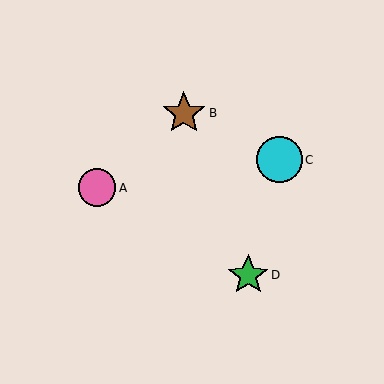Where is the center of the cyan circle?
The center of the cyan circle is at (280, 160).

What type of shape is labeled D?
Shape D is a green star.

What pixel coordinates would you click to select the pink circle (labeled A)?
Click at (97, 188) to select the pink circle A.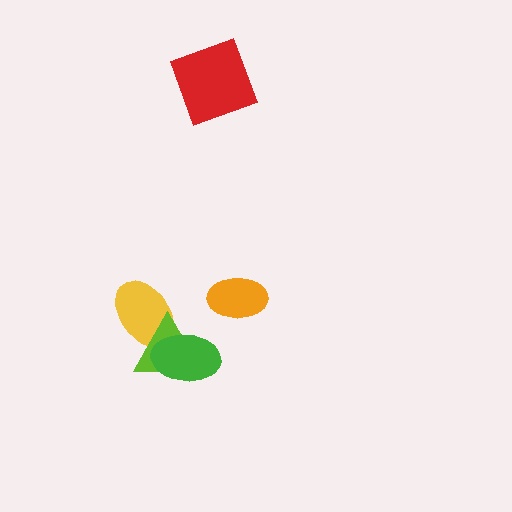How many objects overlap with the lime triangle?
2 objects overlap with the lime triangle.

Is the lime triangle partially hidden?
Yes, it is partially covered by another shape.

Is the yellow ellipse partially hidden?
Yes, it is partially covered by another shape.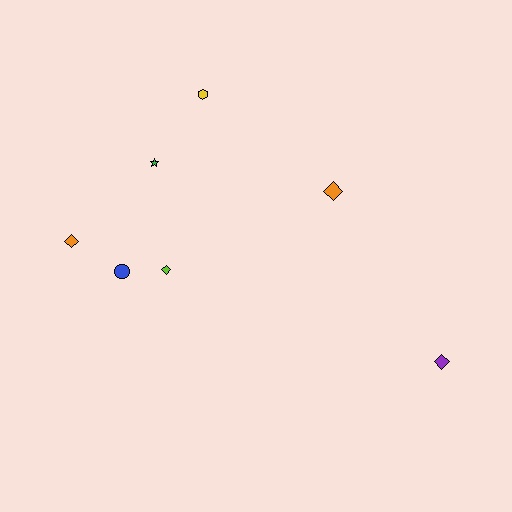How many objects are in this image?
There are 7 objects.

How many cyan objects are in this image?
There are no cyan objects.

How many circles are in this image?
There is 1 circle.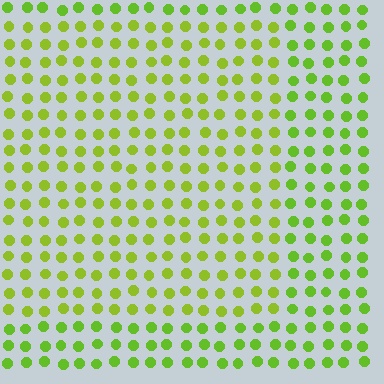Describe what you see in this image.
The image is filled with small lime elements in a uniform arrangement. A rectangle-shaped region is visible where the elements are tinted to a slightly different hue, forming a subtle color boundary.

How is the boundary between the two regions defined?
The boundary is defined purely by a slight shift in hue (about 17 degrees). Spacing, size, and orientation are identical on both sides.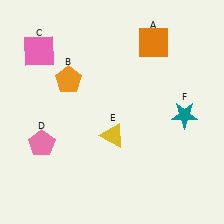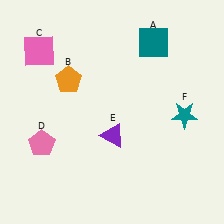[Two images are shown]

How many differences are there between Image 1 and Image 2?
There are 2 differences between the two images.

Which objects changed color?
A changed from orange to teal. E changed from yellow to purple.